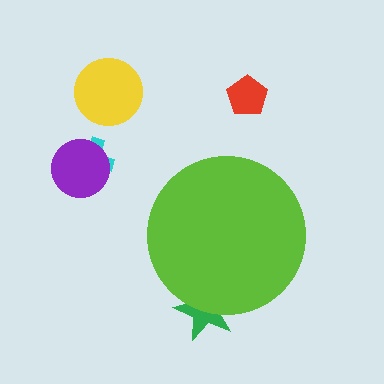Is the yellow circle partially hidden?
No, the yellow circle is fully visible.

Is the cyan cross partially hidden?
No, the cyan cross is fully visible.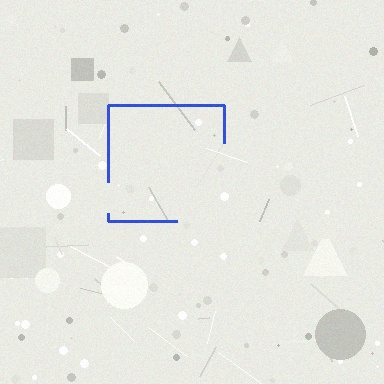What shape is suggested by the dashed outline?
The dashed outline suggests a square.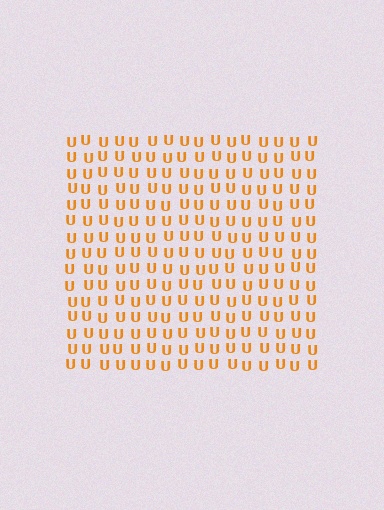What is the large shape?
The large shape is a square.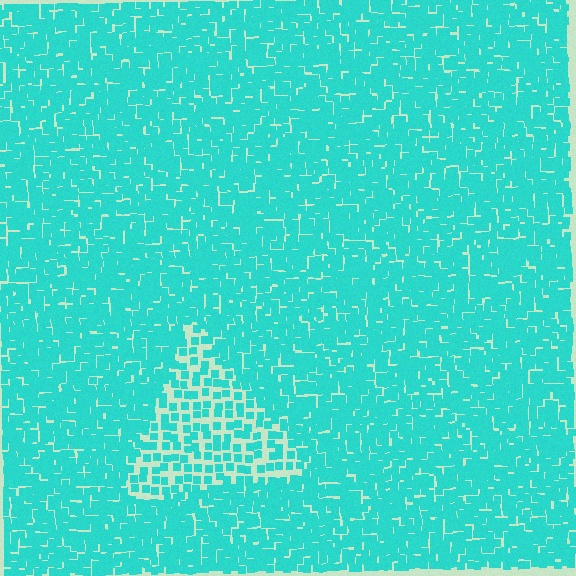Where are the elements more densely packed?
The elements are more densely packed outside the triangle boundary.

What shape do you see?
I see a triangle.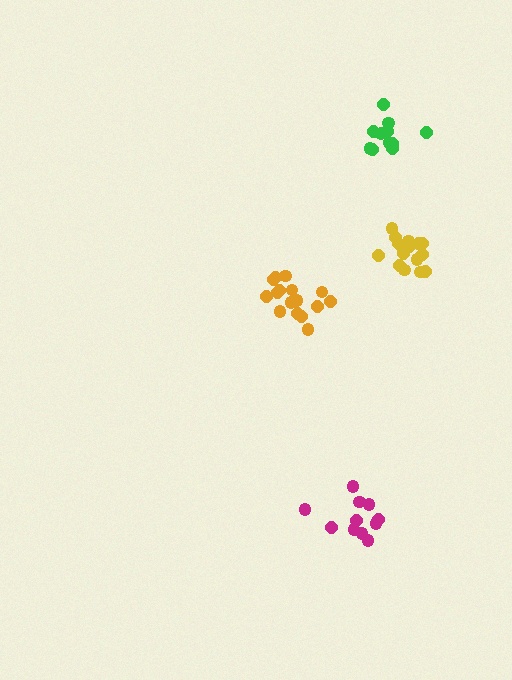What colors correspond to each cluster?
The clusters are colored: green, yellow, magenta, orange.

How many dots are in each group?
Group 1: 11 dots, Group 2: 16 dots, Group 3: 11 dots, Group 4: 16 dots (54 total).